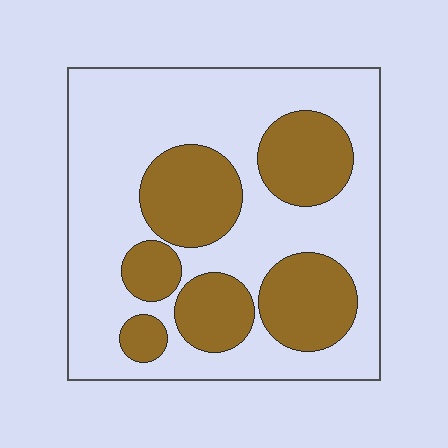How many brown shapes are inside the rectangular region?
6.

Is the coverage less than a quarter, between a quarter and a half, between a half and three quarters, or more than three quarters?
Between a quarter and a half.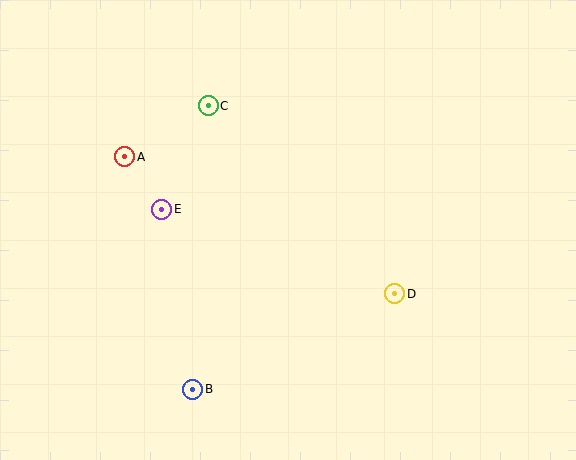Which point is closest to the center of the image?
Point D at (395, 294) is closest to the center.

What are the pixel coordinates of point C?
Point C is at (208, 106).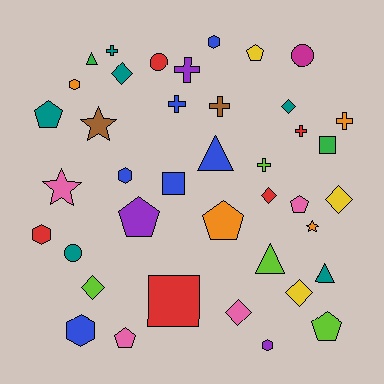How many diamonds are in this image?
There are 7 diamonds.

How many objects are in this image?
There are 40 objects.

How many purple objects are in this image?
There are 3 purple objects.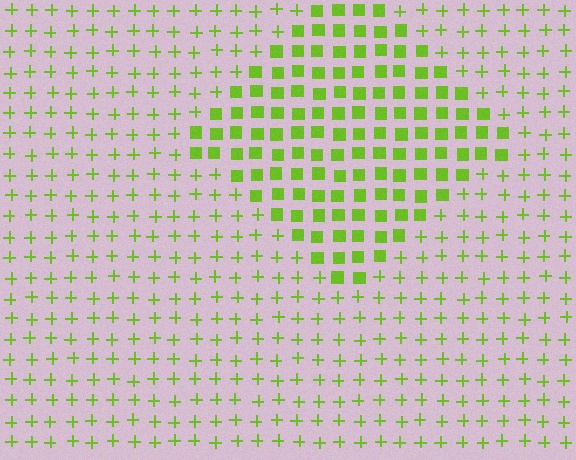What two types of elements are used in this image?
The image uses squares inside the diamond region and plus signs outside it.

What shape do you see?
I see a diamond.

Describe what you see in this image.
The image is filled with small lime elements arranged in a uniform grid. A diamond-shaped region contains squares, while the surrounding area contains plus signs. The boundary is defined purely by the change in element shape.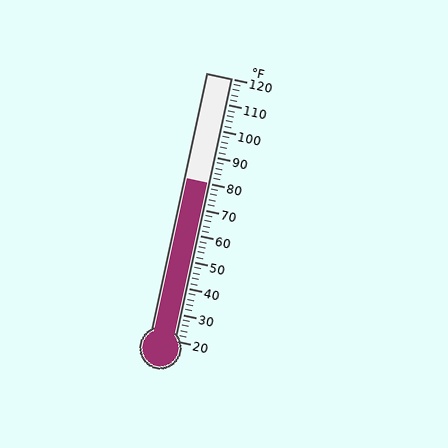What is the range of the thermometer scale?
The thermometer scale ranges from 20°F to 120°F.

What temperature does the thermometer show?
The thermometer shows approximately 80°F.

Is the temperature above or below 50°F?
The temperature is above 50°F.